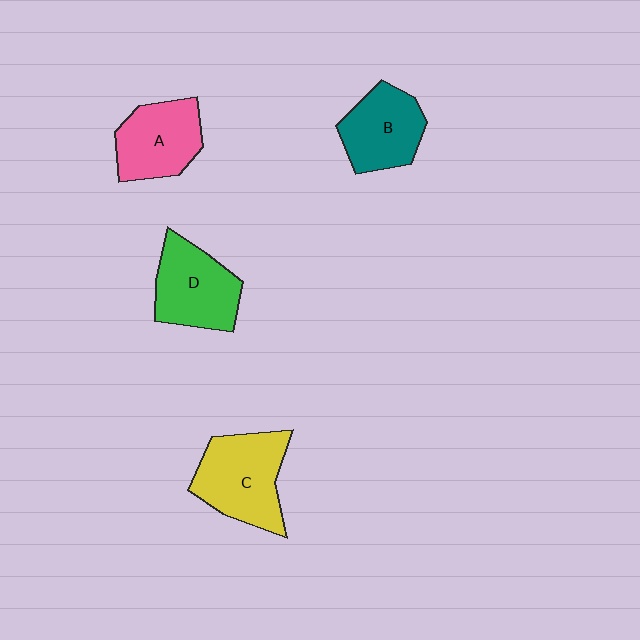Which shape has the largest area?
Shape C (yellow).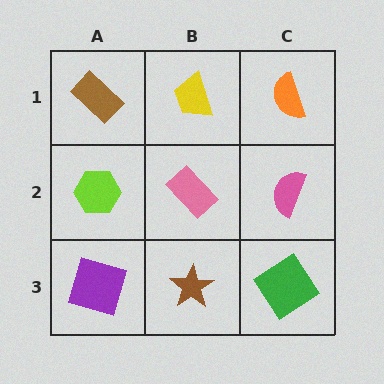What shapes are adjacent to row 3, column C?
A pink semicircle (row 2, column C), a brown star (row 3, column B).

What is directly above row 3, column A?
A lime hexagon.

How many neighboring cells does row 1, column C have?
2.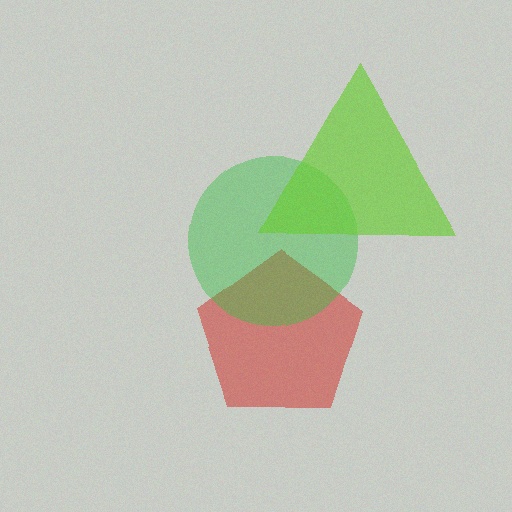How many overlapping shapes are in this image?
There are 3 overlapping shapes in the image.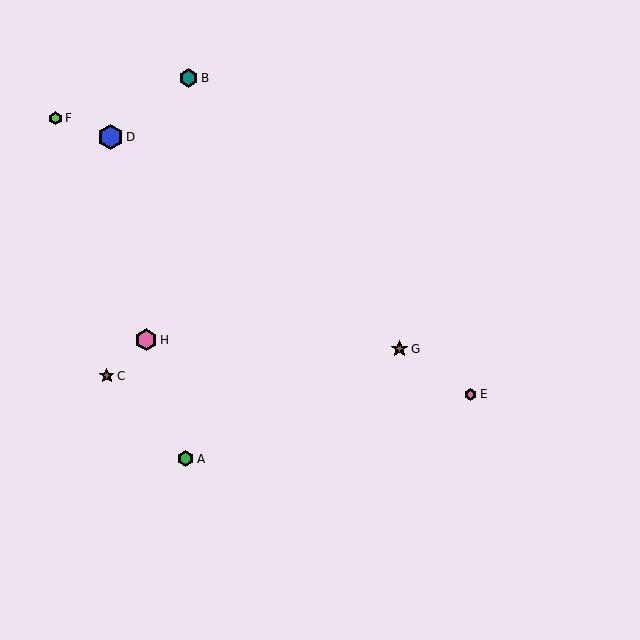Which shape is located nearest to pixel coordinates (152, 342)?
The pink hexagon (labeled H) at (146, 340) is nearest to that location.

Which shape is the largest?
The blue hexagon (labeled D) is the largest.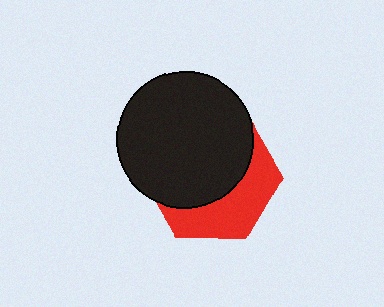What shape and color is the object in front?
The object in front is a black circle.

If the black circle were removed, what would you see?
You would see the complete red hexagon.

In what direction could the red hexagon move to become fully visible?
The red hexagon could move down. That would shift it out from behind the black circle entirely.